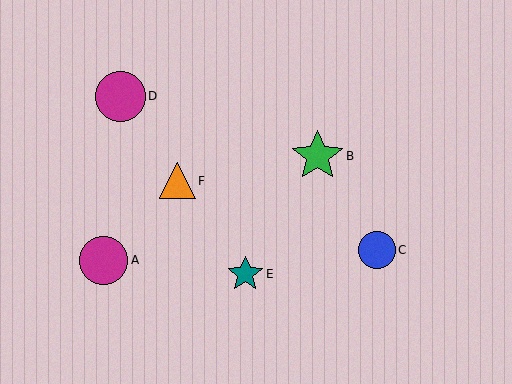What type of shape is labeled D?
Shape D is a magenta circle.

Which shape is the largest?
The green star (labeled B) is the largest.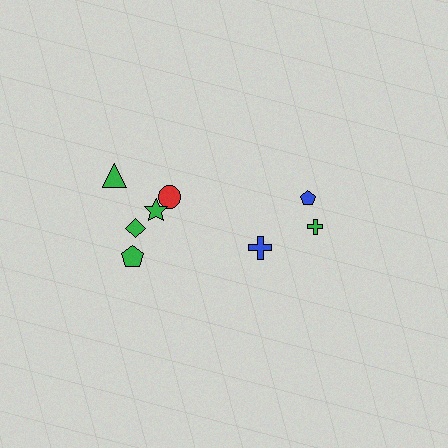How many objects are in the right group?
There are 3 objects.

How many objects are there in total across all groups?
There are 8 objects.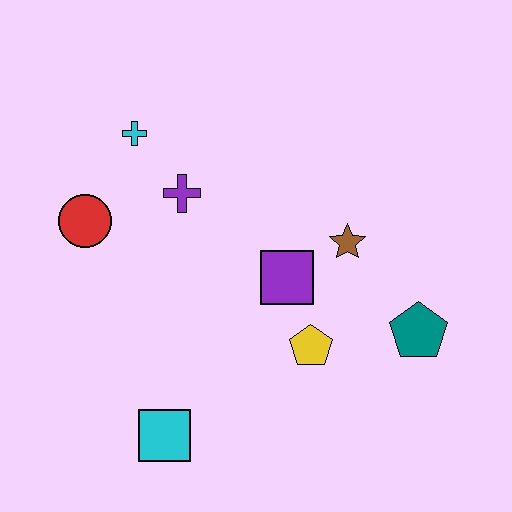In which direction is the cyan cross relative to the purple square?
The cyan cross is to the left of the purple square.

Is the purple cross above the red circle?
Yes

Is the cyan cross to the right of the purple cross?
No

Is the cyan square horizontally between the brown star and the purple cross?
No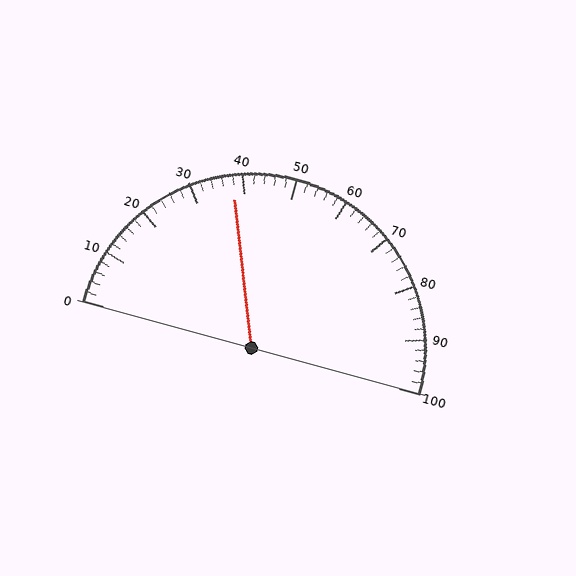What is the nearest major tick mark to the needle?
The nearest major tick mark is 40.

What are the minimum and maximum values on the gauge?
The gauge ranges from 0 to 100.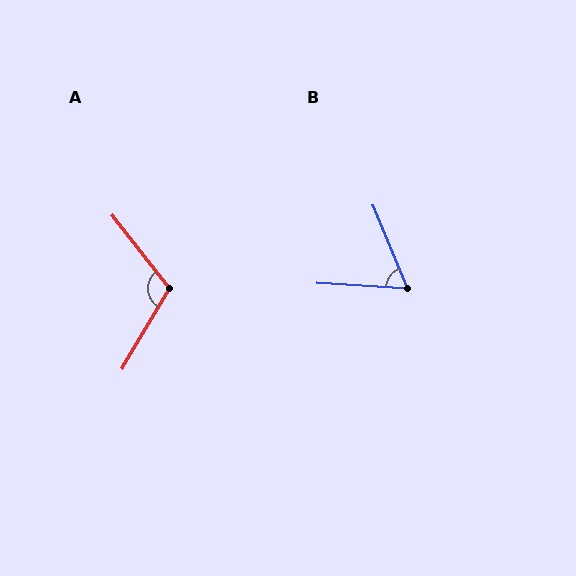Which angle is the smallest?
B, at approximately 64 degrees.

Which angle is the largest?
A, at approximately 111 degrees.